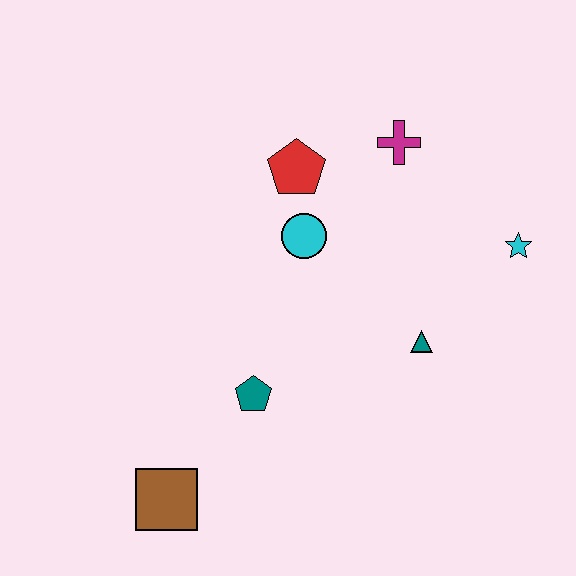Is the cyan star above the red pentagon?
No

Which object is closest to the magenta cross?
The red pentagon is closest to the magenta cross.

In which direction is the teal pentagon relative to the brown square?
The teal pentagon is above the brown square.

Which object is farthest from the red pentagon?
The brown square is farthest from the red pentagon.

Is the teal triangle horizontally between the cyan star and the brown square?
Yes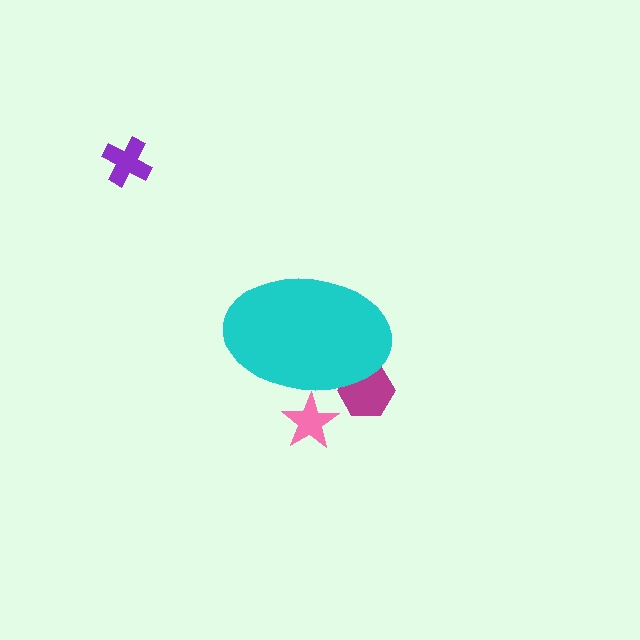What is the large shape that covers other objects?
A cyan ellipse.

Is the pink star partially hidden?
Yes, the pink star is partially hidden behind the cyan ellipse.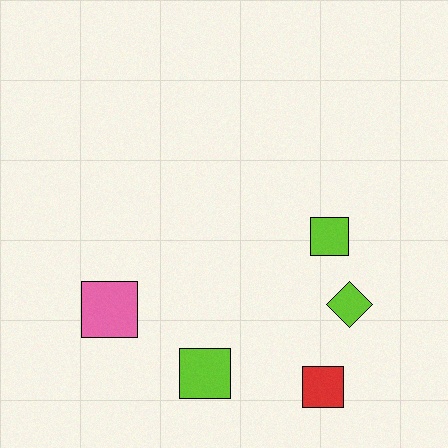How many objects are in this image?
There are 5 objects.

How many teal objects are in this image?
There are no teal objects.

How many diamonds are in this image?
There is 1 diamond.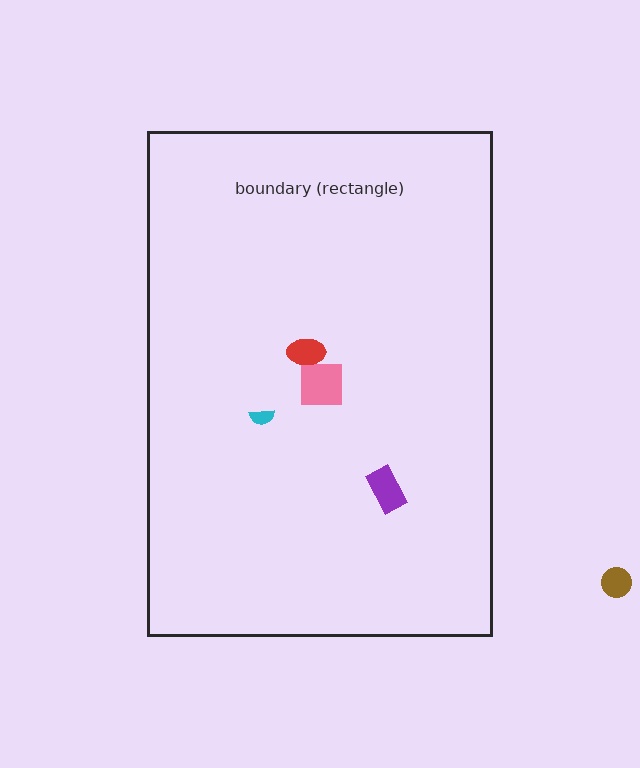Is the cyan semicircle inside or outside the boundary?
Inside.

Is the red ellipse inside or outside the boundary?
Inside.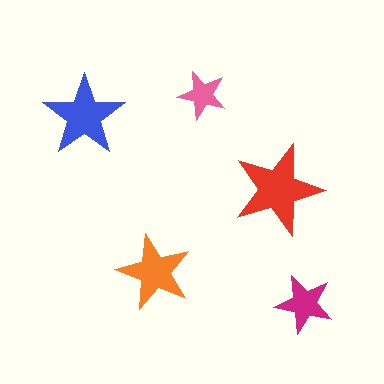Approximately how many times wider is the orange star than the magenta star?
About 1.5 times wider.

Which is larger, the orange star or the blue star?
The blue one.